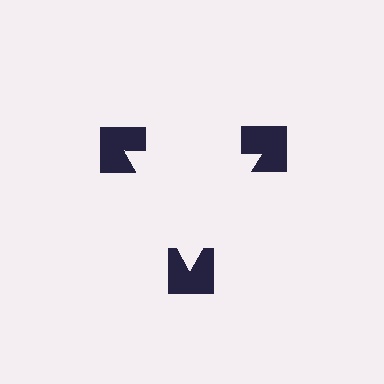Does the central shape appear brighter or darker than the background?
It typically appears slightly brighter than the background, even though no actual brightness change is drawn.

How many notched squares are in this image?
There are 3 — one at each vertex of the illusory triangle.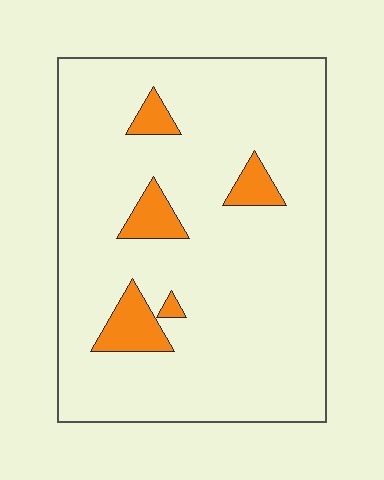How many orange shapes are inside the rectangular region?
5.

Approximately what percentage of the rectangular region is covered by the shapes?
Approximately 10%.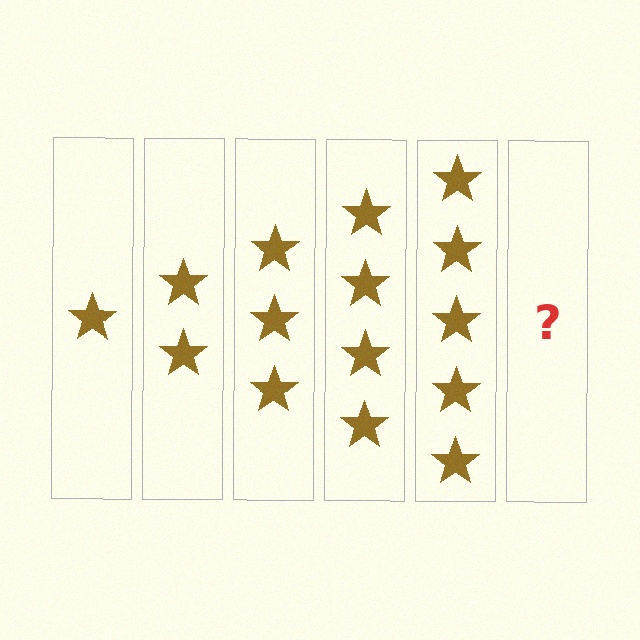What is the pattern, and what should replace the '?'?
The pattern is that each step adds one more star. The '?' should be 6 stars.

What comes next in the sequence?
The next element should be 6 stars.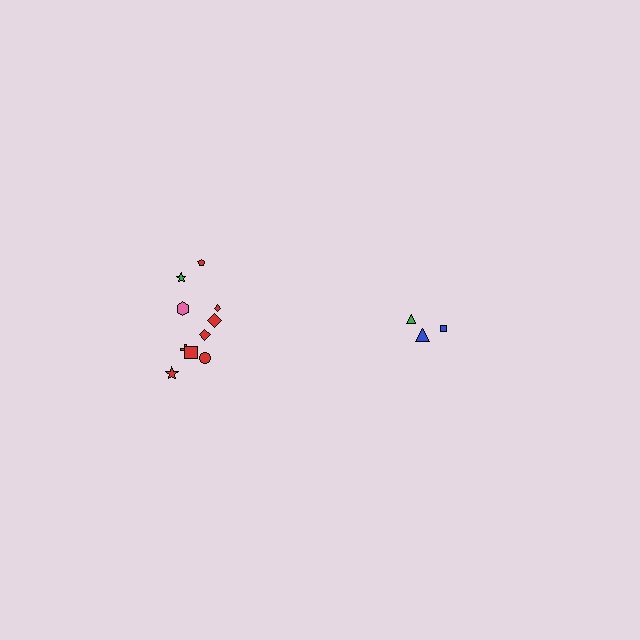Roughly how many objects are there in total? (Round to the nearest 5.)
Roughly 15 objects in total.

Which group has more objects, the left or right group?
The left group.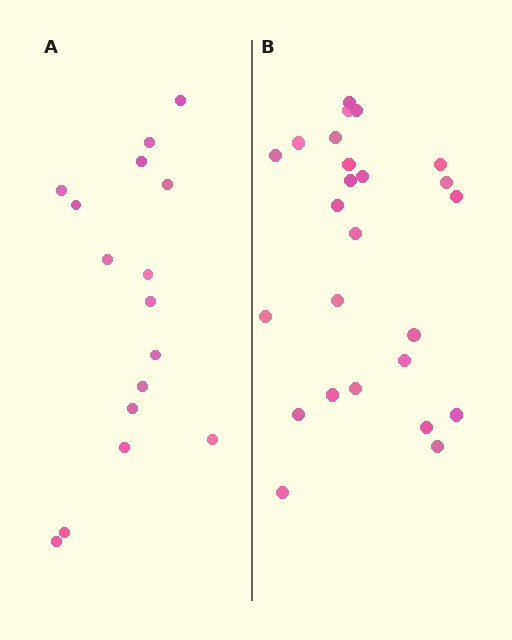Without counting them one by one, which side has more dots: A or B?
Region B (the right region) has more dots.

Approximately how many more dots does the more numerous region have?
Region B has roughly 8 or so more dots than region A.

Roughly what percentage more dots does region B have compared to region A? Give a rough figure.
About 55% more.